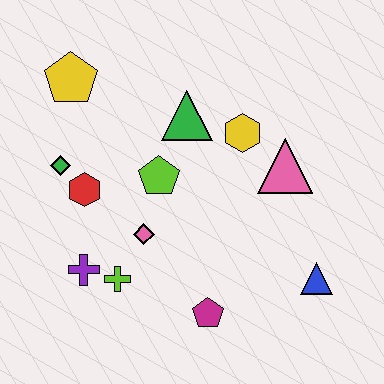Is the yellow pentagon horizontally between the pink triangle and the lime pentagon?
No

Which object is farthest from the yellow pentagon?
The blue triangle is farthest from the yellow pentagon.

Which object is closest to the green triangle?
The yellow hexagon is closest to the green triangle.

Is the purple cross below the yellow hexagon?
Yes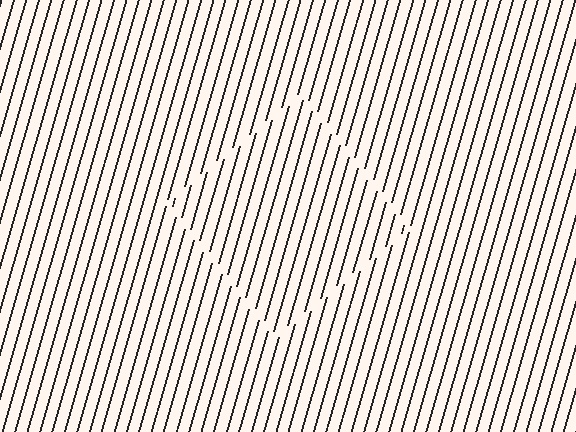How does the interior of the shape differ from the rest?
The interior of the shape contains the same grating, shifted by half a period — the contour is defined by the phase discontinuity where line-ends from the inner and outer gratings abut.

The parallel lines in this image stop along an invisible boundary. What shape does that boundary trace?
An illusory square. The interior of the shape contains the same grating, shifted by half a period — the contour is defined by the phase discontinuity where line-ends from the inner and outer gratings abut.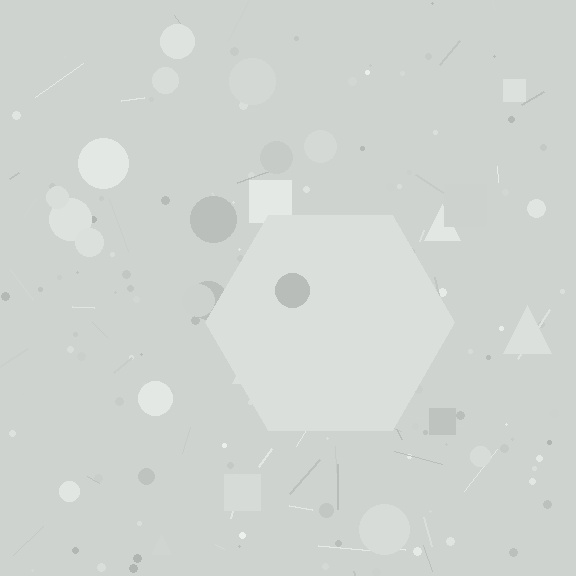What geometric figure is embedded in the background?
A hexagon is embedded in the background.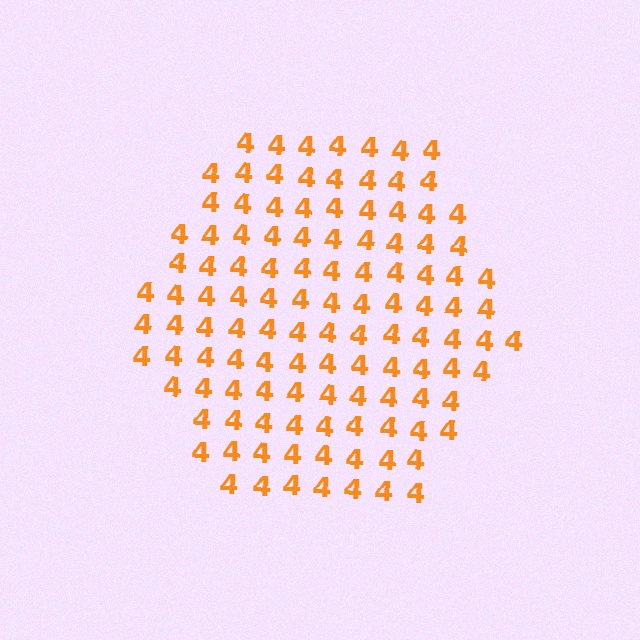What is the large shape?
The large shape is a hexagon.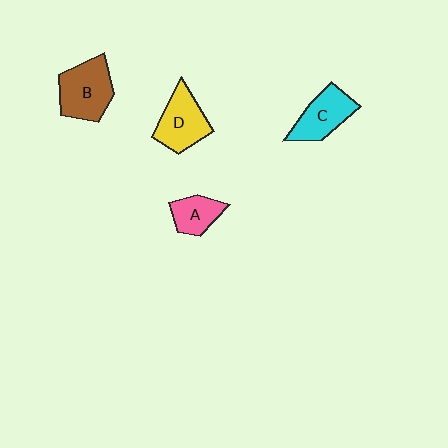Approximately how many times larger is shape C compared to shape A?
Approximately 1.4 times.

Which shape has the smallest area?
Shape A (pink).